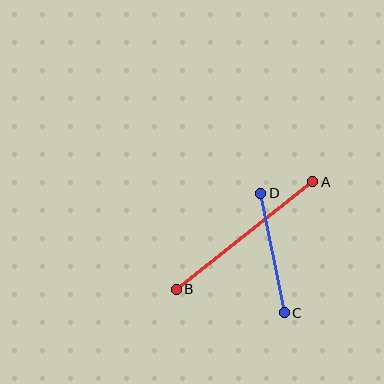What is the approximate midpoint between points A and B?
The midpoint is at approximately (244, 236) pixels.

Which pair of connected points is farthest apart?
Points A and B are farthest apart.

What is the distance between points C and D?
The distance is approximately 122 pixels.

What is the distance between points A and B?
The distance is approximately 174 pixels.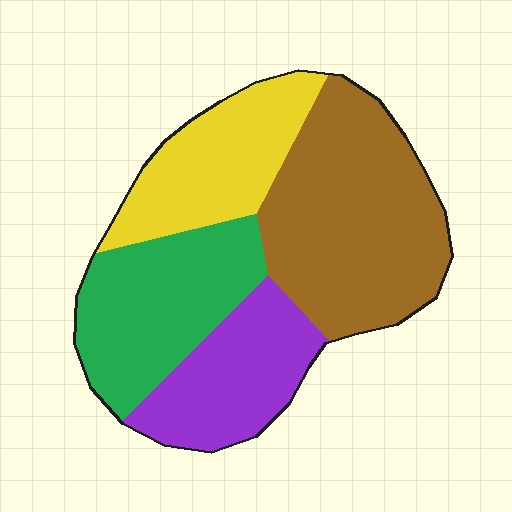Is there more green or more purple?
Green.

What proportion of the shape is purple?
Purple takes up about one fifth (1/5) of the shape.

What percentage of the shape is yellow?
Yellow covers 20% of the shape.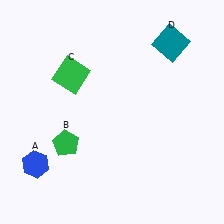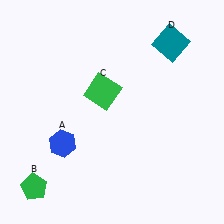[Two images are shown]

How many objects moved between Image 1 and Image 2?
3 objects moved between the two images.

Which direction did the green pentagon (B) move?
The green pentagon (B) moved down.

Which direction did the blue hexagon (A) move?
The blue hexagon (A) moved right.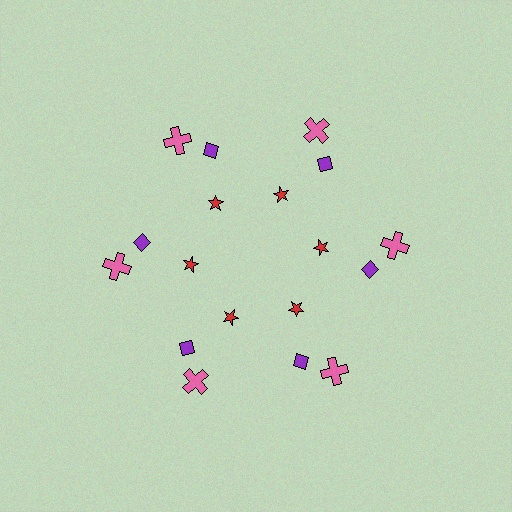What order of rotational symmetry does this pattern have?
This pattern has 6-fold rotational symmetry.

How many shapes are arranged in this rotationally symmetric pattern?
There are 18 shapes, arranged in 6 groups of 3.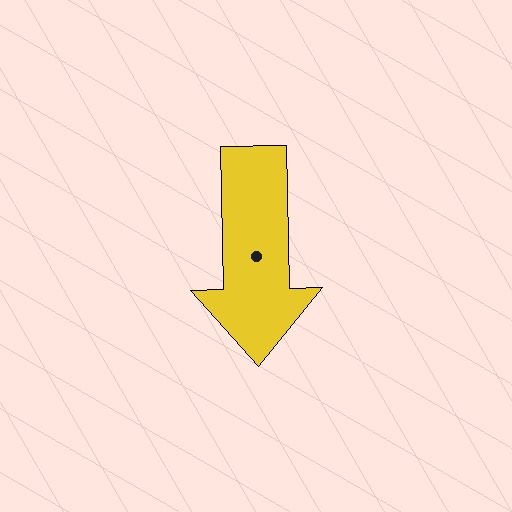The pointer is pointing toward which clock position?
Roughly 6 o'clock.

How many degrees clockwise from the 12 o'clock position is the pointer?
Approximately 179 degrees.